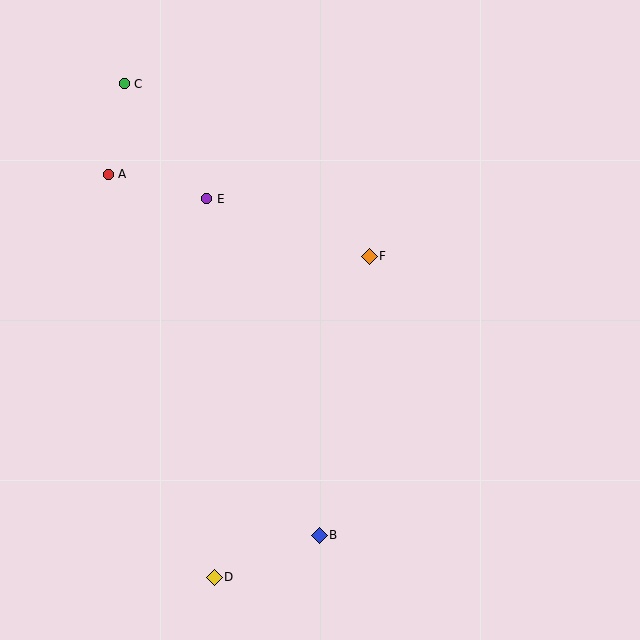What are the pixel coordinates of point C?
Point C is at (124, 84).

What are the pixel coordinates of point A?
Point A is at (108, 174).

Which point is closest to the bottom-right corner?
Point B is closest to the bottom-right corner.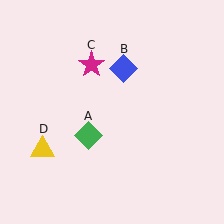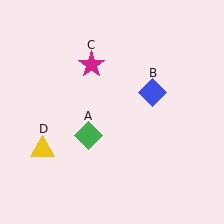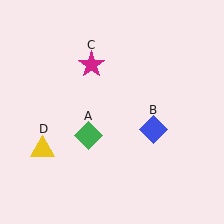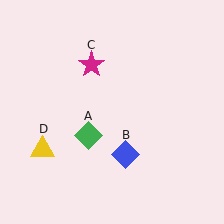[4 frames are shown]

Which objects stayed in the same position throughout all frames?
Green diamond (object A) and magenta star (object C) and yellow triangle (object D) remained stationary.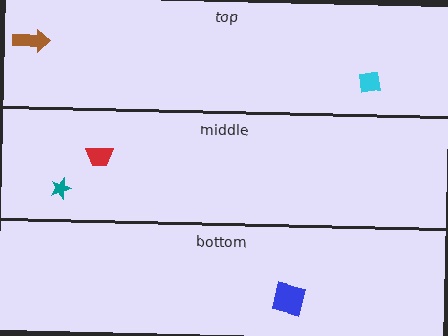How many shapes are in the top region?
2.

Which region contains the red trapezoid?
The middle region.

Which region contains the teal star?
The middle region.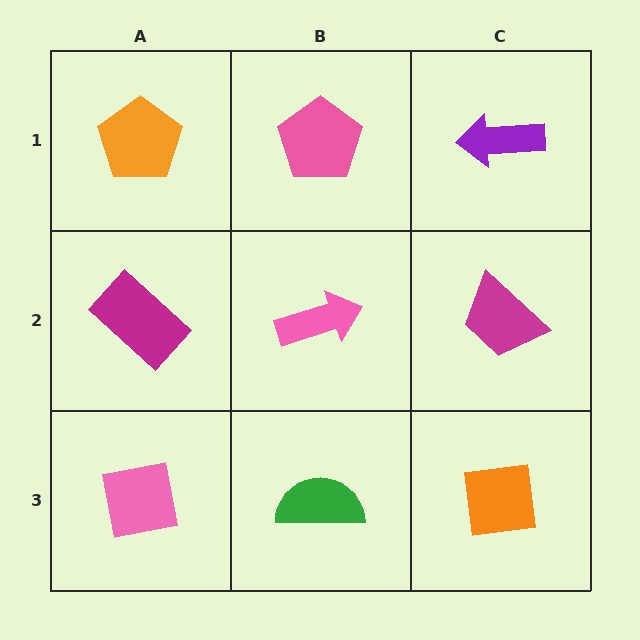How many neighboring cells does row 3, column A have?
2.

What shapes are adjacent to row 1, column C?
A magenta trapezoid (row 2, column C), a pink pentagon (row 1, column B).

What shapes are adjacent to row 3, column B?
A pink arrow (row 2, column B), a pink square (row 3, column A), an orange square (row 3, column C).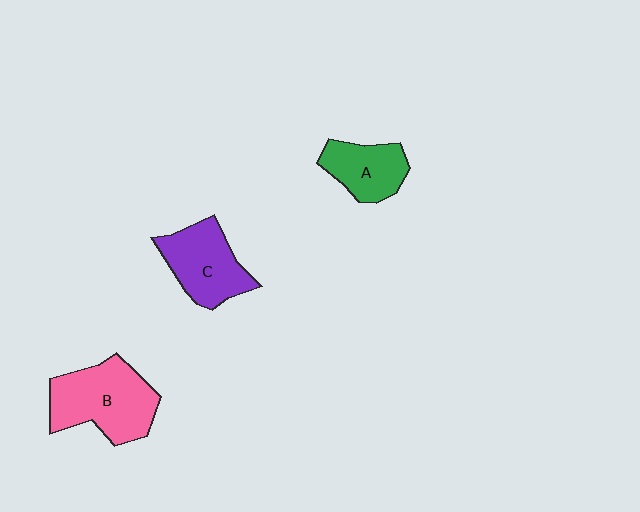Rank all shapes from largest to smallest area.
From largest to smallest: B (pink), C (purple), A (green).